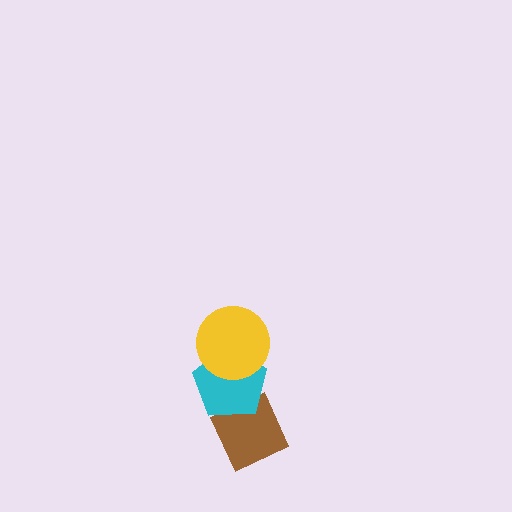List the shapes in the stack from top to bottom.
From top to bottom: the yellow circle, the cyan pentagon, the brown diamond.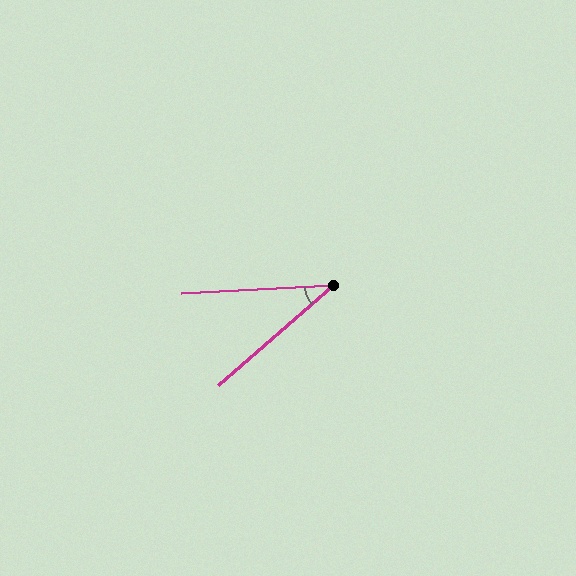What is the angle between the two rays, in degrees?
Approximately 38 degrees.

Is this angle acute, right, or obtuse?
It is acute.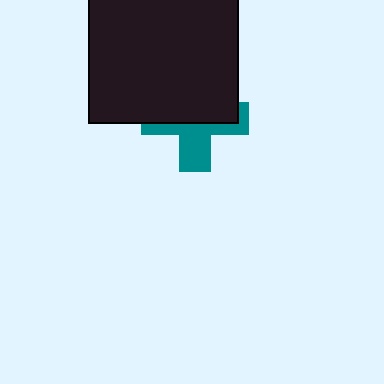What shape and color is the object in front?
The object in front is a black square.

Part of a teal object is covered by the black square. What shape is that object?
It is a cross.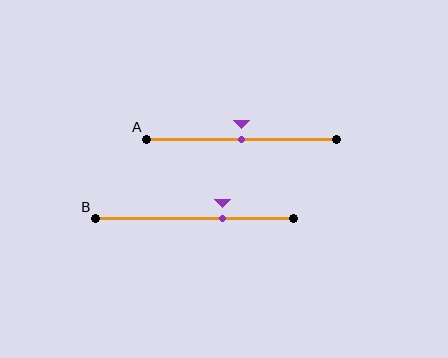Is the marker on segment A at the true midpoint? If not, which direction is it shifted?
Yes, the marker on segment A is at the true midpoint.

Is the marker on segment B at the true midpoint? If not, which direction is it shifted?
No, the marker on segment B is shifted to the right by about 14% of the segment length.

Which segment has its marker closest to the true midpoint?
Segment A has its marker closest to the true midpoint.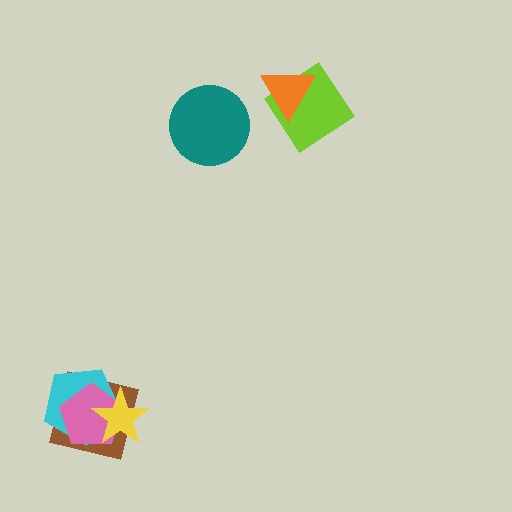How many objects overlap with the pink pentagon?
3 objects overlap with the pink pentagon.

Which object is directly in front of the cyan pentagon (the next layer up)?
The pink pentagon is directly in front of the cyan pentagon.